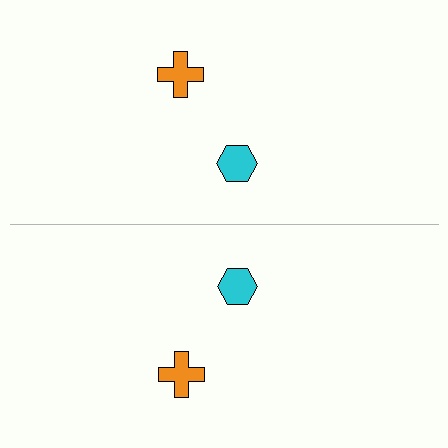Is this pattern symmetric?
Yes, this pattern has bilateral (reflection) symmetry.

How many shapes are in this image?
There are 4 shapes in this image.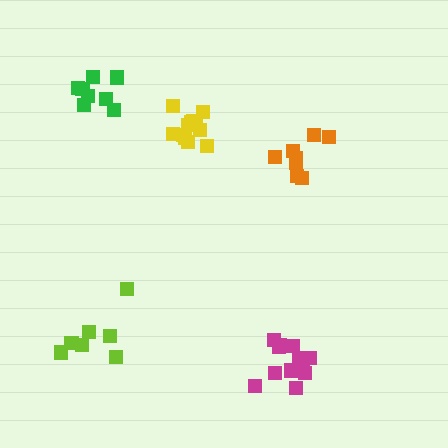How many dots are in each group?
Group 1: 8 dots, Group 2: 12 dots, Group 3: 12 dots, Group 4: 7 dots, Group 5: 8 dots (47 total).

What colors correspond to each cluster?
The clusters are colored: orange, yellow, magenta, lime, green.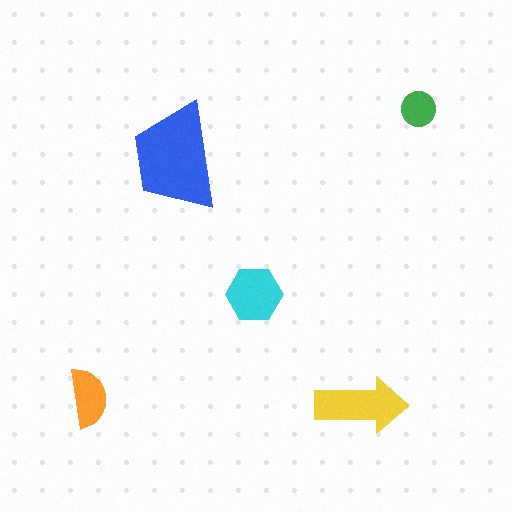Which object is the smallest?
The green circle.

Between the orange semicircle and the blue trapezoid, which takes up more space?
The blue trapezoid.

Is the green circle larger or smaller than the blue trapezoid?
Smaller.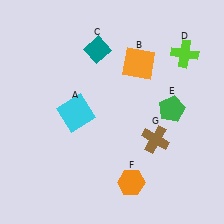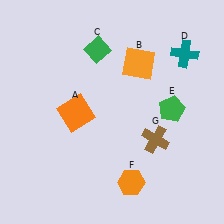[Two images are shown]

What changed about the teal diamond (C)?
In Image 1, C is teal. In Image 2, it changed to green.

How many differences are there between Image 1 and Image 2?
There are 3 differences between the two images.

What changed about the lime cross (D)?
In Image 1, D is lime. In Image 2, it changed to teal.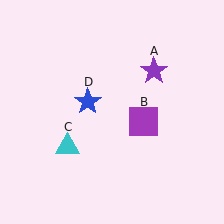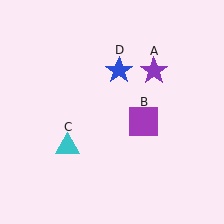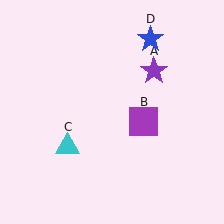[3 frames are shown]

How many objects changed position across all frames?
1 object changed position: blue star (object D).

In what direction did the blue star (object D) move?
The blue star (object D) moved up and to the right.